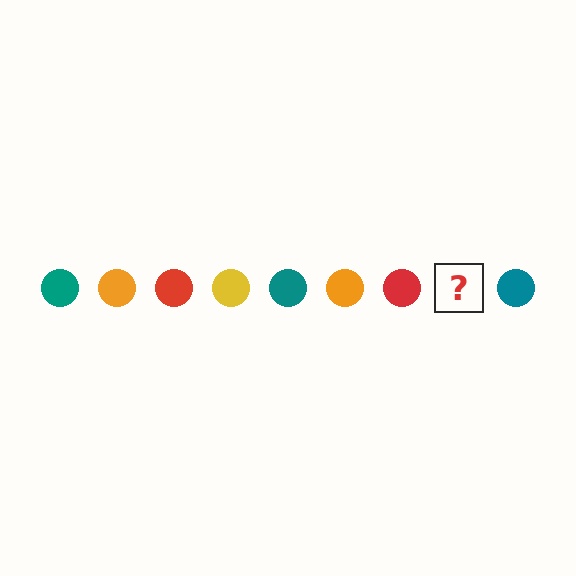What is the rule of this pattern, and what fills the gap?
The rule is that the pattern cycles through teal, orange, red, yellow circles. The gap should be filled with a yellow circle.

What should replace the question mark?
The question mark should be replaced with a yellow circle.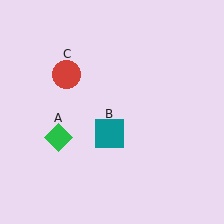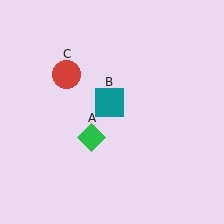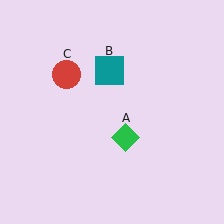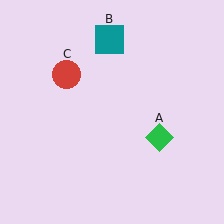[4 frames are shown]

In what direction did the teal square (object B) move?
The teal square (object B) moved up.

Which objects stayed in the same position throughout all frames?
Red circle (object C) remained stationary.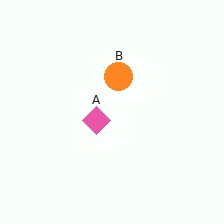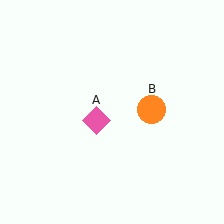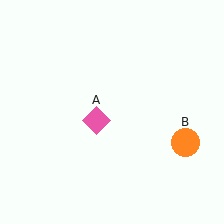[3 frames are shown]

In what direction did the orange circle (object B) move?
The orange circle (object B) moved down and to the right.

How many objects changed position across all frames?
1 object changed position: orange circle (object B).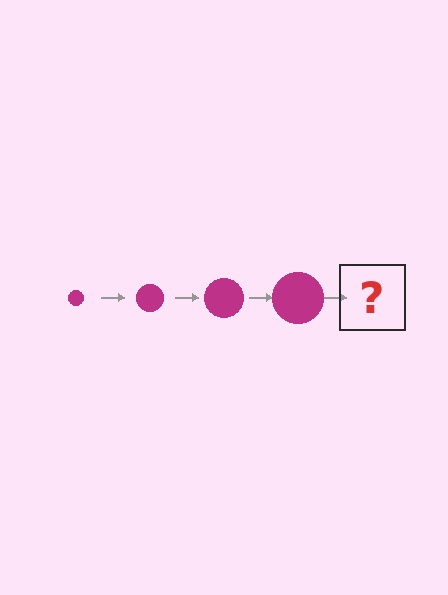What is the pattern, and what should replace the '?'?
The pattern is that the circle gets progressively larger each step. The '?' should be a magenta circle, larger than the previous one.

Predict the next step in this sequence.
The next step is a magenta circle, larger than the previous one.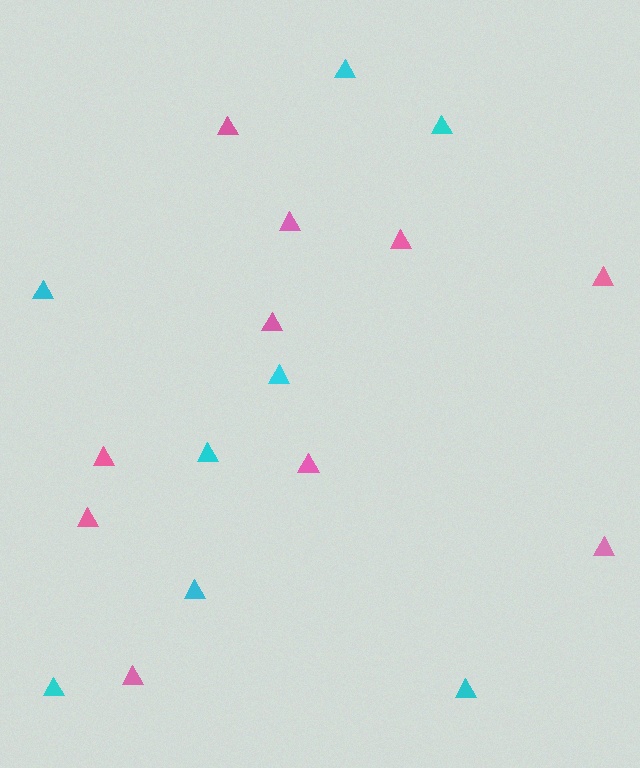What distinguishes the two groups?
There are 2 groups: one group of pink triangles (10) and one group of cyan triangles (8).